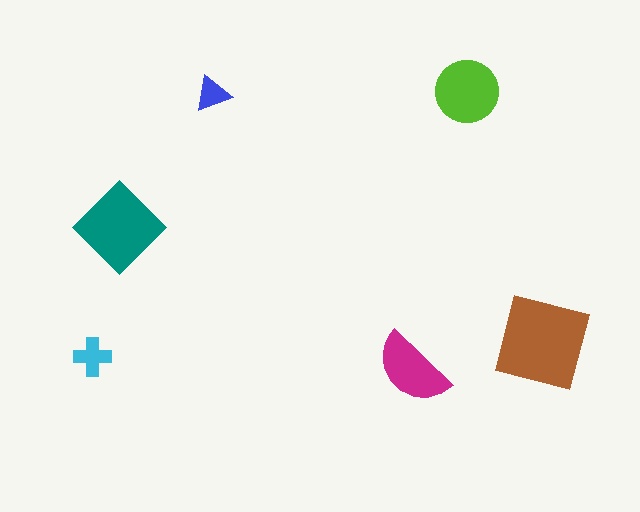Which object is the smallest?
The blue triangle.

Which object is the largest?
The brown square.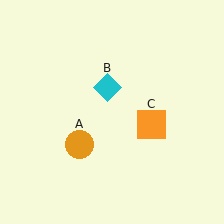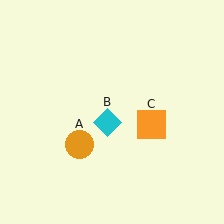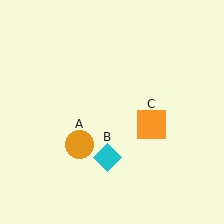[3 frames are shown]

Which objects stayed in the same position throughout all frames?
Orange circle (object A) and orange square (object C) remained stationary.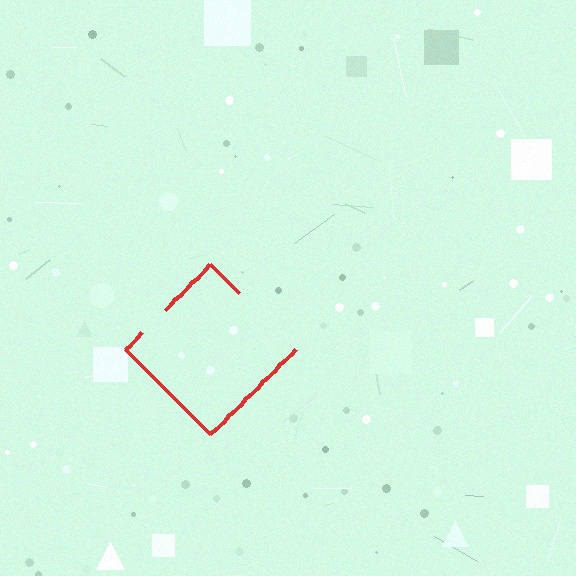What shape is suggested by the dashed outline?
The dashed outline suggests a diamond.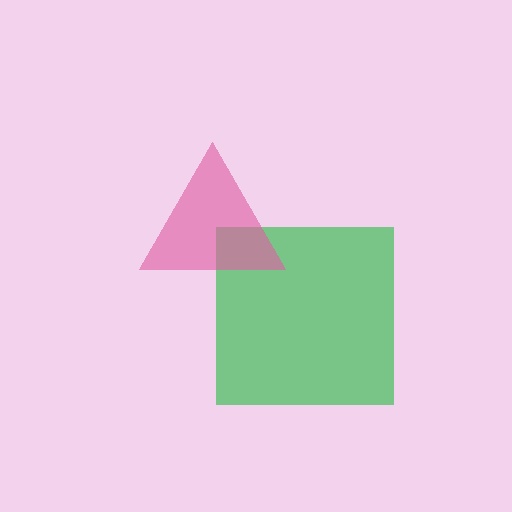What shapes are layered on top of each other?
The layered shapes are: a green square, a pink triangle.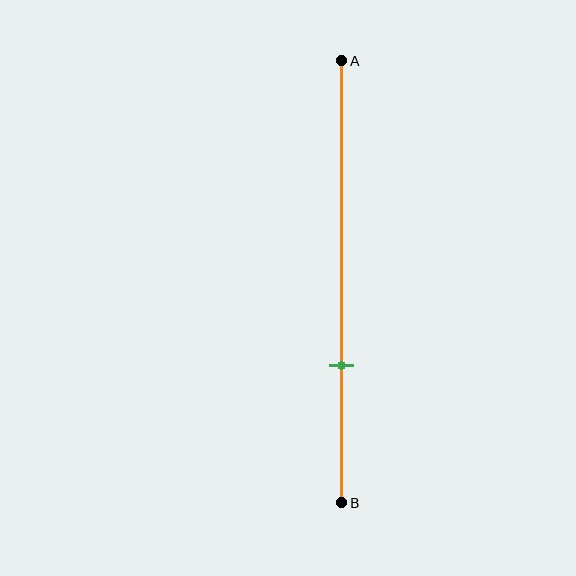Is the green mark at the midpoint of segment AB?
No, the mark is at about 70% from A, not at the 50% midpoint.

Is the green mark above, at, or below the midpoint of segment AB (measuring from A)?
The green mark is below the midpoint of segment AB.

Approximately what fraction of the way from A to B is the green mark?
The green mark is approximately 70% of the way from A to B.